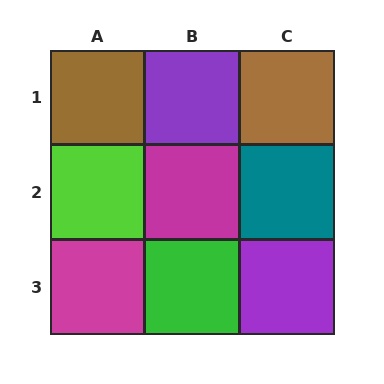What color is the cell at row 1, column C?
Brown.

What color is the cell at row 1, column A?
Brown.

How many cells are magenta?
2 cells are magenta.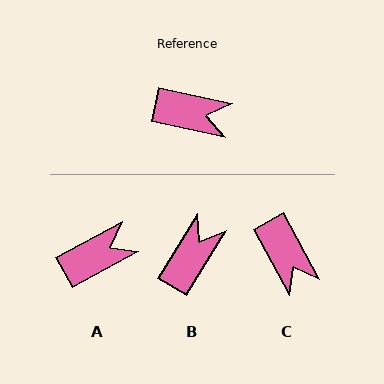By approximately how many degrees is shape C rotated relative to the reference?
Approximately 49 degrees clockwise.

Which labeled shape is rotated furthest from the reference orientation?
B, about 71 degrees away.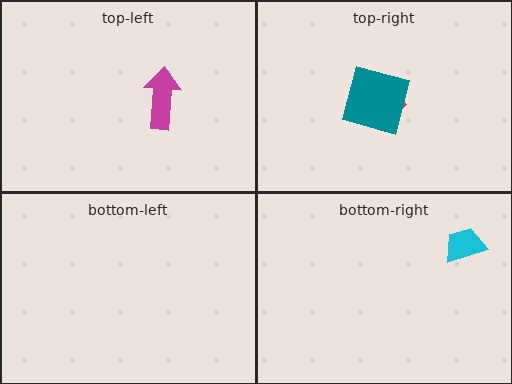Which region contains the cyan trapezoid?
The bottom-right region.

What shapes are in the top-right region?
The red diamond, the teal square.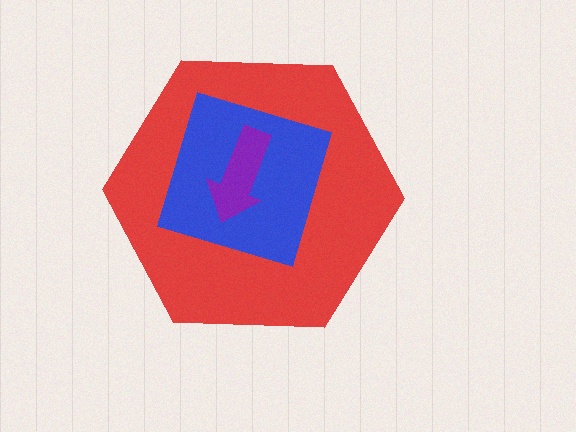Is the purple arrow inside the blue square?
Yes.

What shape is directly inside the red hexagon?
The blue square.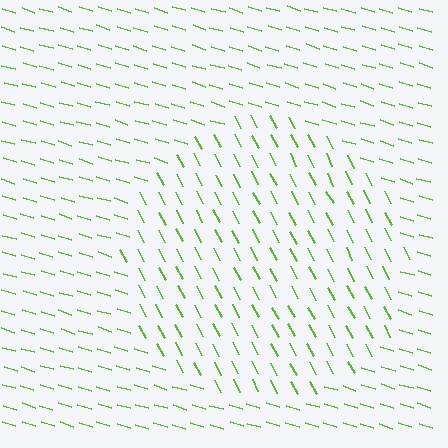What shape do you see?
I see a circle.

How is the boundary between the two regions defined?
The boundary is defined purely by a change in line orientation (approximately 45 degrees difference). All lines are the same color and thickness.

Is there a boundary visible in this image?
Yes, there is a texture boundary formed by a change in line orientation.